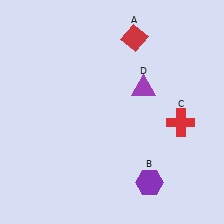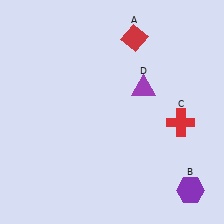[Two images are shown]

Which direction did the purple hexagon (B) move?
The purple hexagon (B) moved right.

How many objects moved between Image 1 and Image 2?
1 object moved between the two images.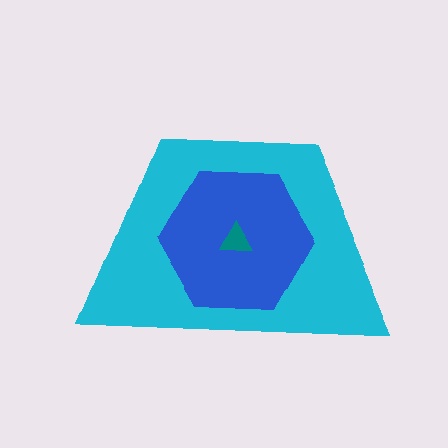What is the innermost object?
The teal triangle.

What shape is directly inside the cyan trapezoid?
The blue hexagon.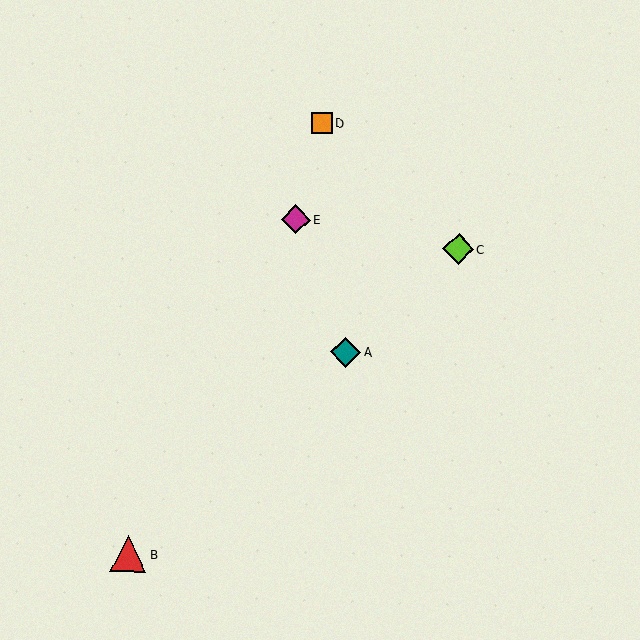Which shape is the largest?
The red triangle (labeled B) is the largest.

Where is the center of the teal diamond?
The center of the teal diamond is at (346, 352).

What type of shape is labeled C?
Shape C is a lime diamond.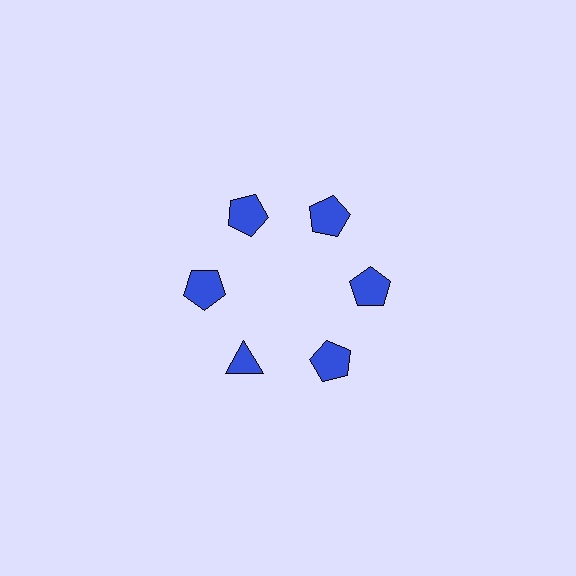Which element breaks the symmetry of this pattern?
The blue triangle at roughly the 7 o'clock position breaks the symmetry. All other shapes are blue pentagons.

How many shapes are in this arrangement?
There are 6 shapes arranged in a ring pattern.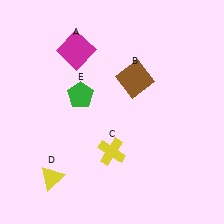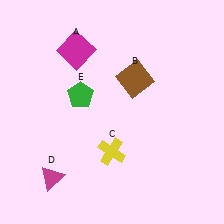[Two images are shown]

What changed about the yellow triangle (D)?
In Image 1, D is yellow. In Image 2, it changed to magenta.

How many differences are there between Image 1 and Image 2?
There is 1 difference between the two images.